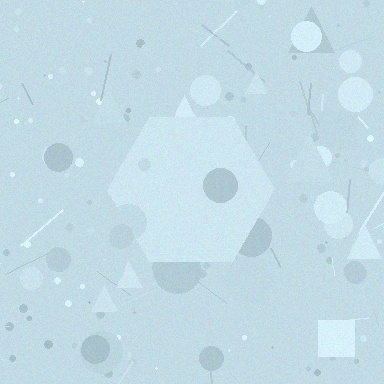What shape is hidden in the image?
A hexagon is hidden in the image.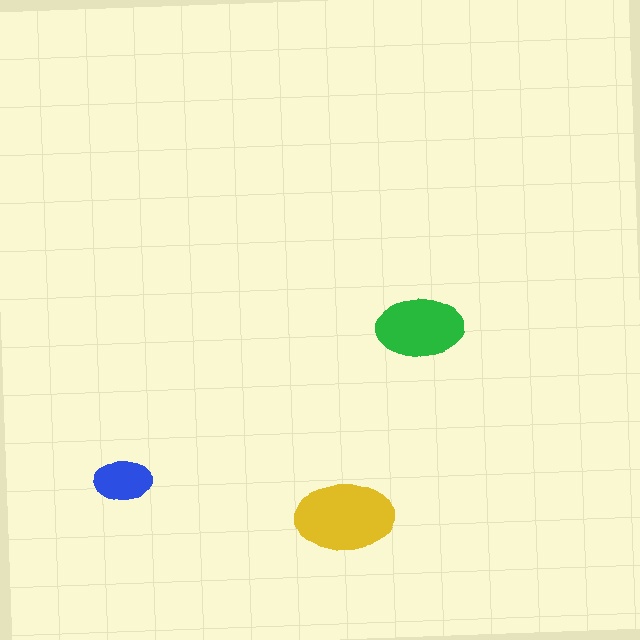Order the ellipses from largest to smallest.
the yellow one, the green one, the blue one.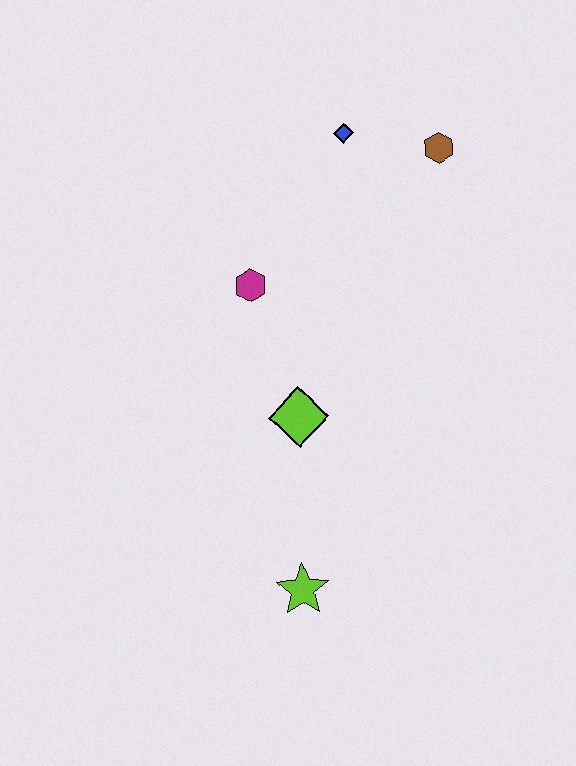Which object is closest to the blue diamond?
The brown hexagon is closest to the blue diamond.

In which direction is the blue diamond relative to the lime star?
The blue diamond is above the lime star.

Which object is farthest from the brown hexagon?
The lime star is farthest from the brown hexagon.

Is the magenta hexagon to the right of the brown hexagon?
No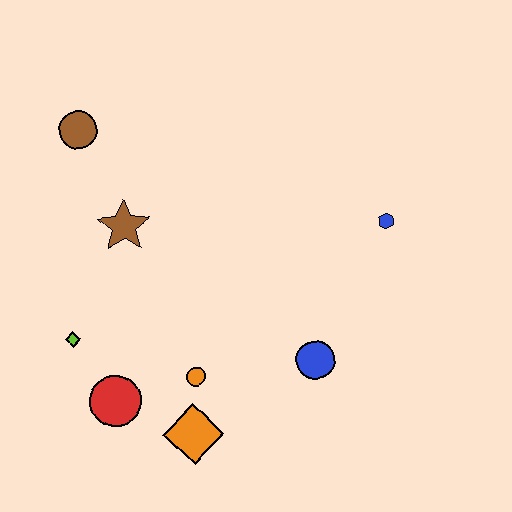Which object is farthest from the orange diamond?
The brown circle is farthest from the orange diamond.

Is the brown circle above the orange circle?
Yes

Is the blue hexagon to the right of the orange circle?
Yes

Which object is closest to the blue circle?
The orange circle is closest to the blue circle.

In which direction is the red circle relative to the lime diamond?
The red circle is below the lime diamond.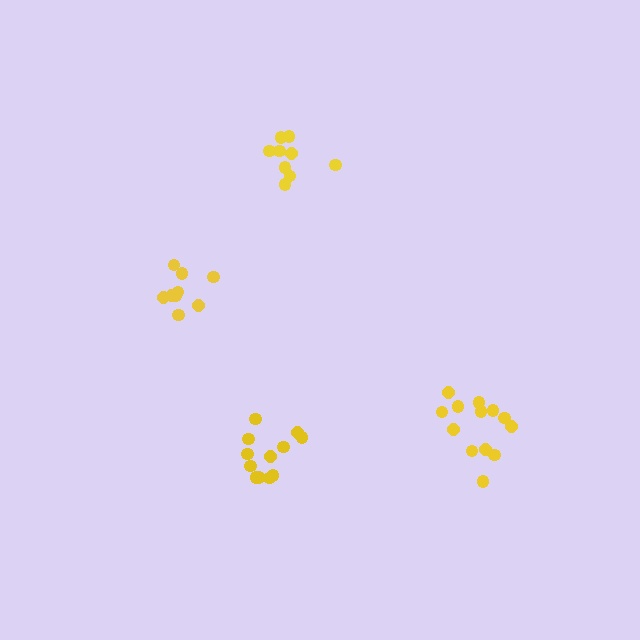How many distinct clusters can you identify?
There are 4 distinct clusters.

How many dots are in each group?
Group 1: 12 dots, Group 2: 13 dots, Group 3: 9 dots, Group 4: 9 dots (43 total).